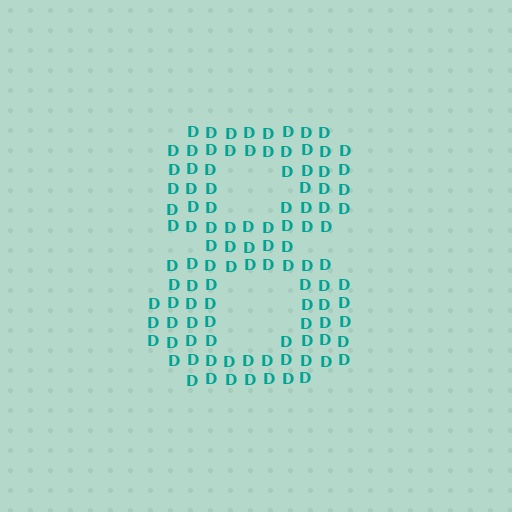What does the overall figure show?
The overall figure shows the digit 8.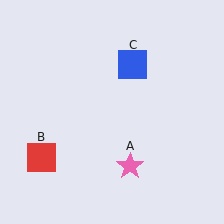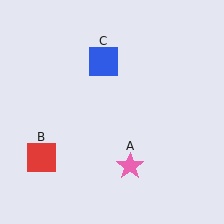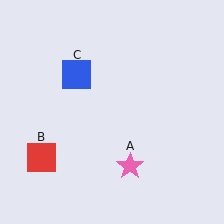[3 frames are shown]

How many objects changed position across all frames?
1 object changed position: blue square (object C).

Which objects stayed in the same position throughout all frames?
Pink star (object A) and red square (object B) remained stationary.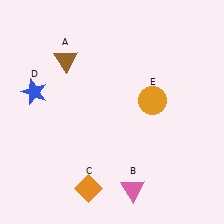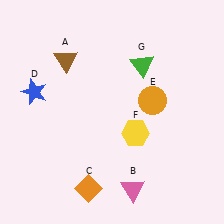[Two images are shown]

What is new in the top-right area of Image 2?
A green triangle (G) was added in the top-right area of Image 2.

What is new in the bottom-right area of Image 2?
A yellow hexagon (F) was added in the bottom-right area of Image 2.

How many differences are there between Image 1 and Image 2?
There are 2 differences between the two images.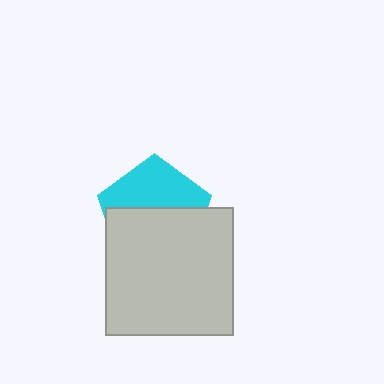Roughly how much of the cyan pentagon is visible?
A small part of it is visible (roughly 43%).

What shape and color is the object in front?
The object in front is a light gray square.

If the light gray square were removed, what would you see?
You would see the complete cyan pentagon.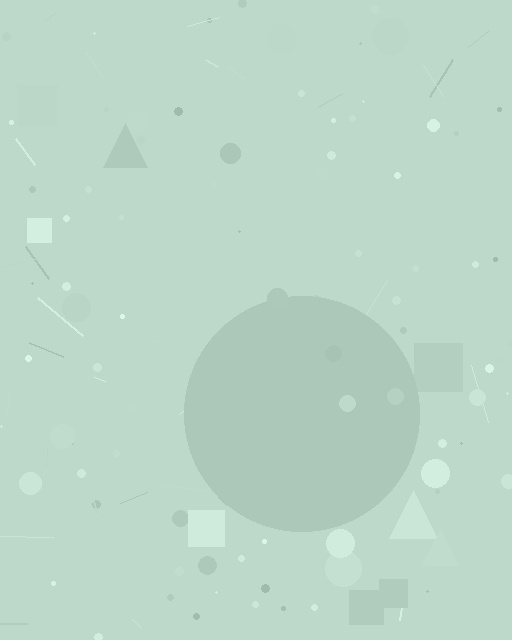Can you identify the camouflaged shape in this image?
The camouflaged shape is a circle.